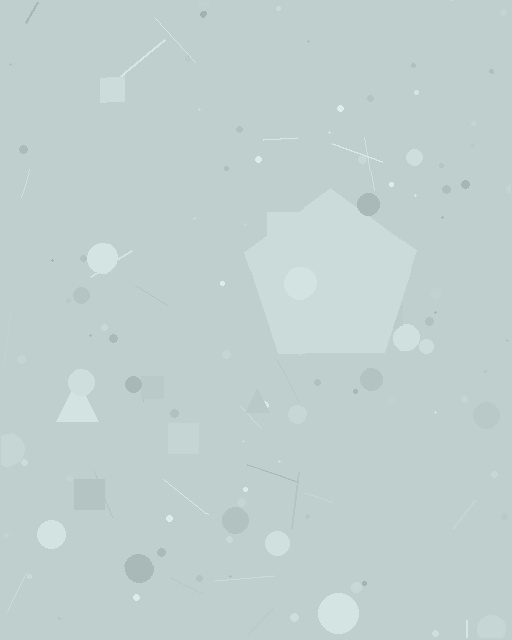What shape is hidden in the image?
A pentagon is hidden in the image.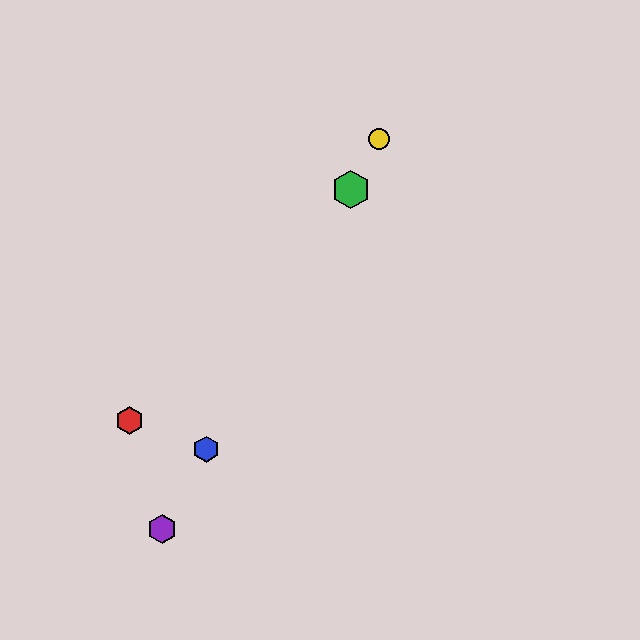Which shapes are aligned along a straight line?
The blue hexagon, the green hexagon, the yellow circle, the purple hexagon are aligned along a straight line.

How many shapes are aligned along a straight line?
4 shapes (the blue hexagon, the green hexagon, the yellow circle, the purple hexagon) are aligned along a straight line.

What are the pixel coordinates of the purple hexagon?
The purple hexagon is at (162, 529).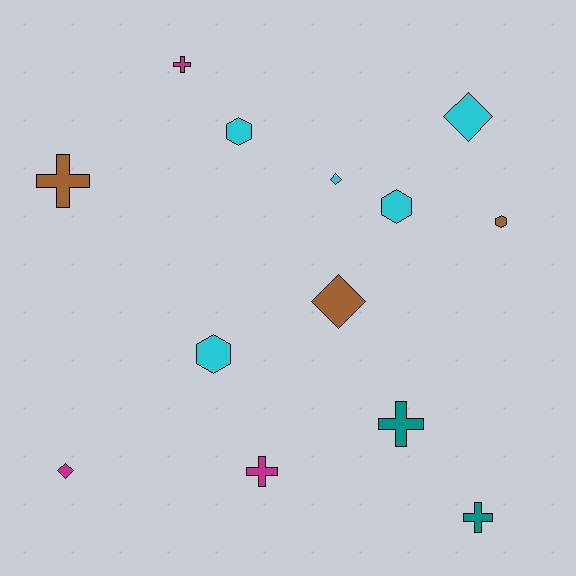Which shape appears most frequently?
Cross, with 5 objects.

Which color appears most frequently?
Cyan, with 5 objects.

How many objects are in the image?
There are 13 objects.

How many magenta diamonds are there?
There is 1 magenta diamond.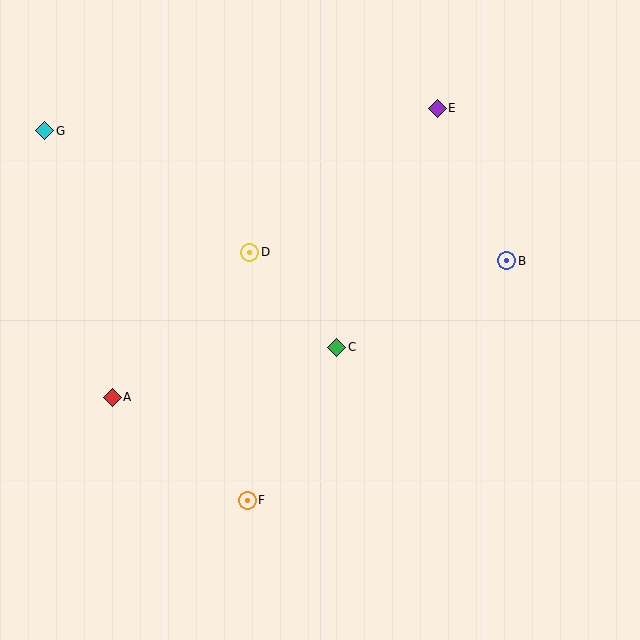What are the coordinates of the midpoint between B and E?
The midpoint between B and E is at (472, 184).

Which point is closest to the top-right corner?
Point E is closest to the top-right corner.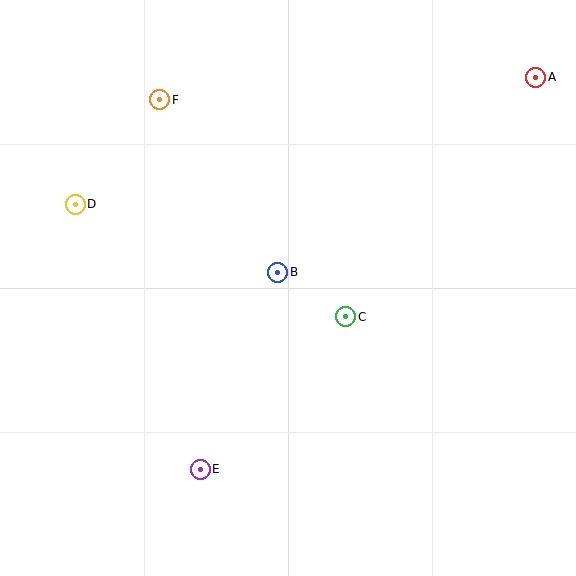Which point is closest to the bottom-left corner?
Point E is closest to the bottom-left corner.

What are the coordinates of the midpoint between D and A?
The midpoint between D and A is at (306, 141).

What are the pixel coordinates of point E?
Point E is at (200, 469).